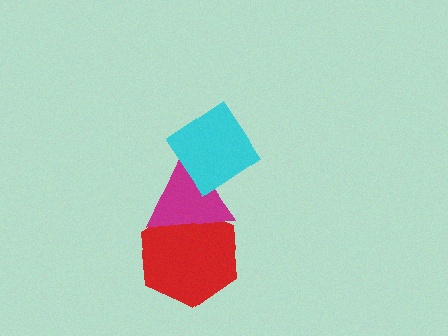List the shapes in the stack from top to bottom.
From top to bottom: the cyan diamond, the magenta triangle, the red hexagon.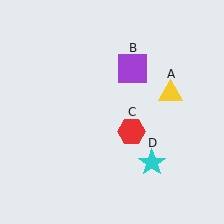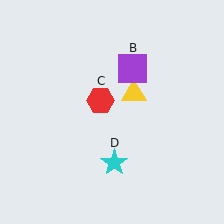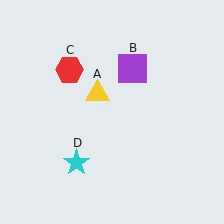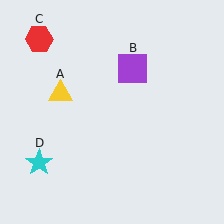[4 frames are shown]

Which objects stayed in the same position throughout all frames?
Purple square (object B) remained stationary.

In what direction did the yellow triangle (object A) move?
The yellow triangle (object A) moved left.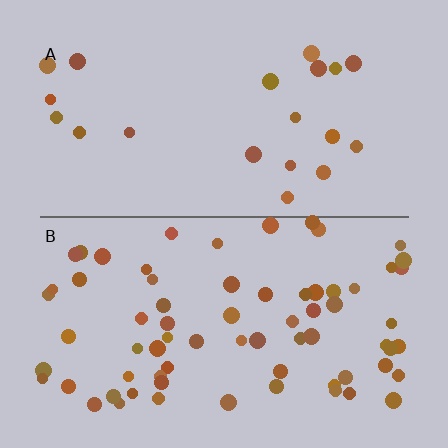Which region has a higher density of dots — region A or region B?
B (the bottom).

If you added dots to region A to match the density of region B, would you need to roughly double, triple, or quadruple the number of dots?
Approximately triple.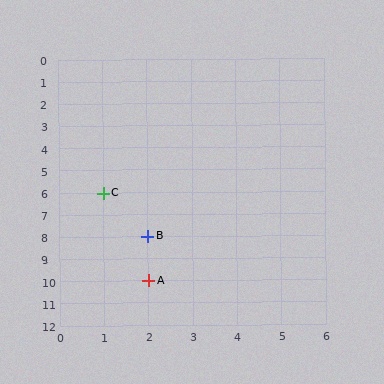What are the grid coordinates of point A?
Point A is at grid coordinates (2, 10).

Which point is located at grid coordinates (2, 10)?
Point A is at (2, 10).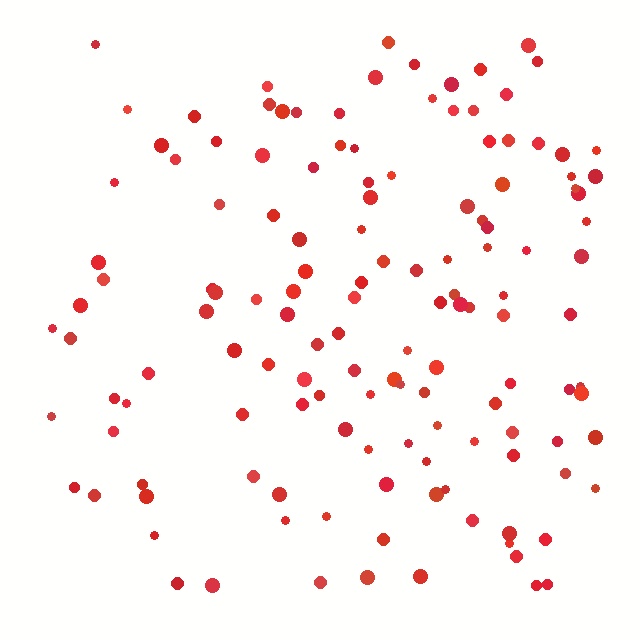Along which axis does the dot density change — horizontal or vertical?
Horizontal.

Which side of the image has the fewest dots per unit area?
The left.